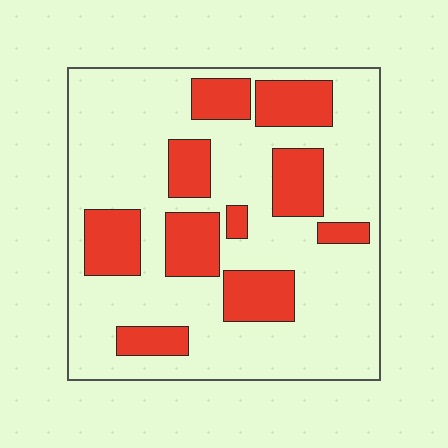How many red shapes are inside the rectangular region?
10.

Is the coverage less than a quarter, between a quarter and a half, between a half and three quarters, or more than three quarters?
Between a quarter and a half.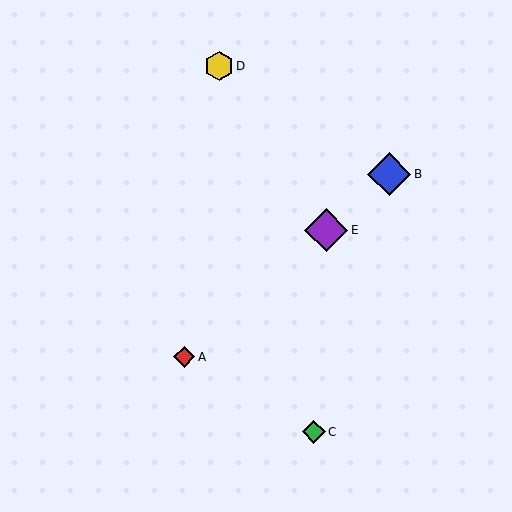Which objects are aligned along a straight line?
Objects A, B, E are aligned along a straight line.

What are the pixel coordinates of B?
Object B is at (389, 174).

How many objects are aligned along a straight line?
3 objects (A, B, E) are aligned along a straight line.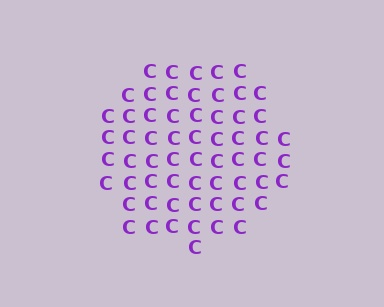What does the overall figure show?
The overall figure shows a circle.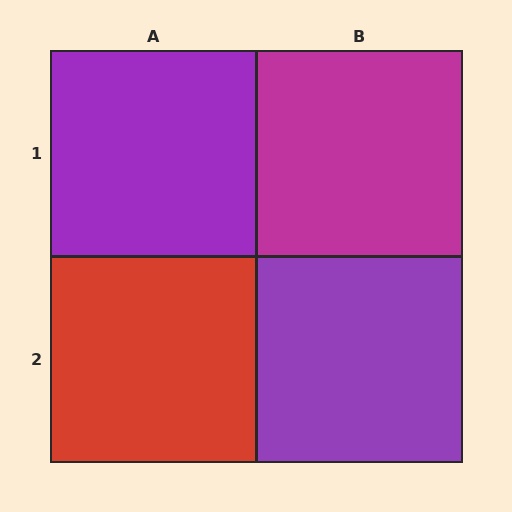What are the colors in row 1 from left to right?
Purple, magenta.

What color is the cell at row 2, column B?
Purple.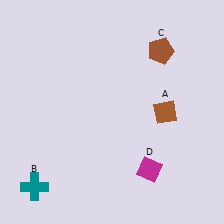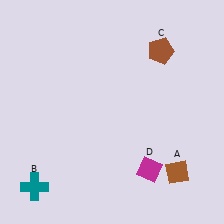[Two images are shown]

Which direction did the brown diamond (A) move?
The brown diamond (A) moved down.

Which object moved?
The brown diamond (A) moved down.